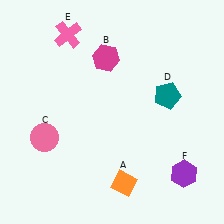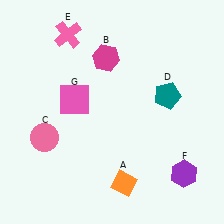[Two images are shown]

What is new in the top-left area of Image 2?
A pink square (G) was added in the top-left area of Image 2.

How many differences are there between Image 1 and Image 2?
There is 1 difference between the two images.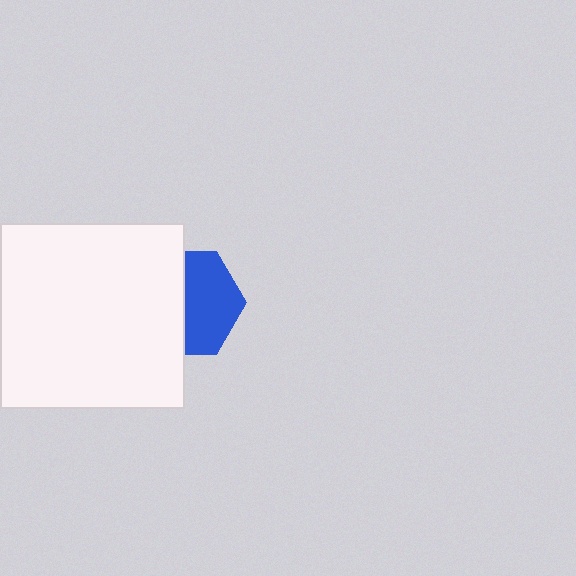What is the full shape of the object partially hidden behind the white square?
The partially hidden object is a blue hexagon.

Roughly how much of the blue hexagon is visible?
About half of it is visible (roughly 52%).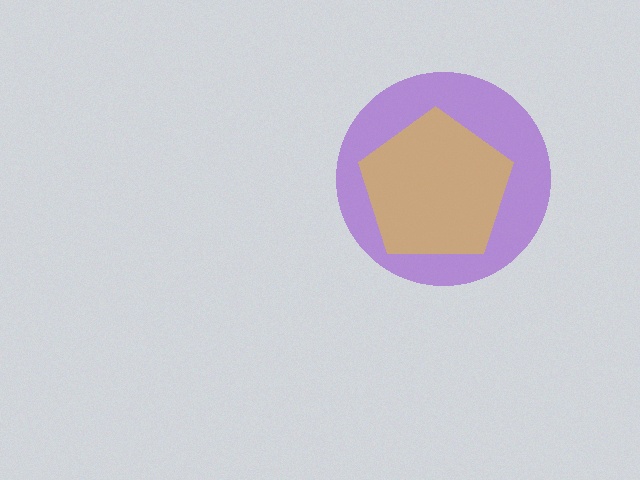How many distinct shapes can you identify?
There are 2 distinct shapes: a purple circle, a yellow pentagon.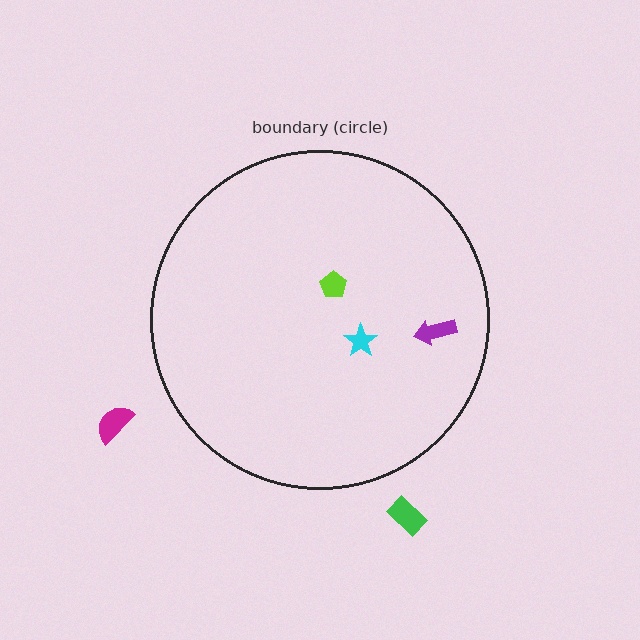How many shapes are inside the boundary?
3 inside, 2 outside.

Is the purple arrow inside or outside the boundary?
Inside.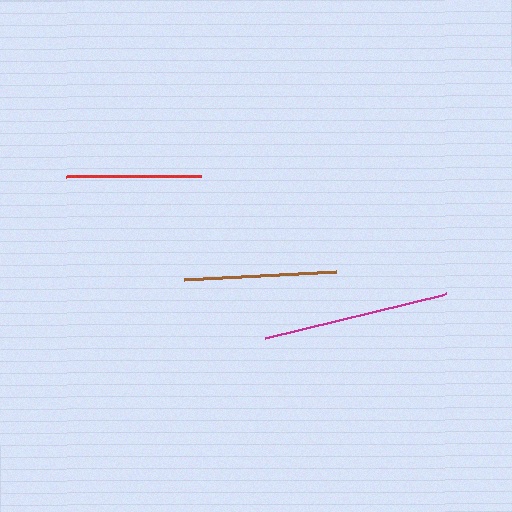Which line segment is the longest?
The magenta line is the longest at approximately 186 pixels.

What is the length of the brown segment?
The brown segment is approximately 152 pixels long.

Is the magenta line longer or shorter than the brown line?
The magenta line is longer than the brown line.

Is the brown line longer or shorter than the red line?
The brown line is longer than the red line.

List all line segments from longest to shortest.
From longest to shortest: magenta, brown, red.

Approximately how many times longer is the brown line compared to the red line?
The brown line is approximately 1.1 times the length of the red line.